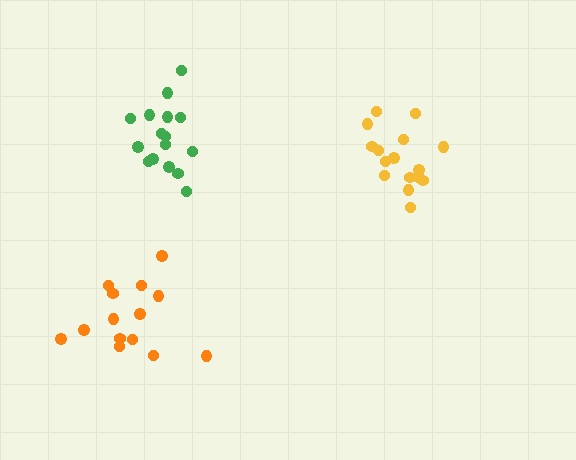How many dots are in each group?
Group 1: 14 dots, Group 2: 16 dots, Group 3: 16 dots (46 total).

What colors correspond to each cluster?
The clusters are colored: orange, green, yellow.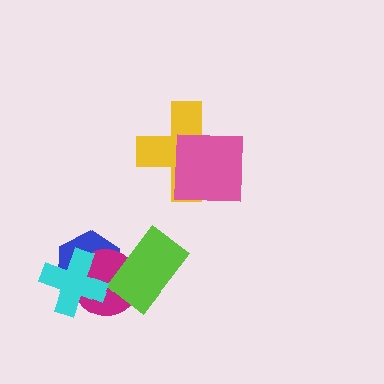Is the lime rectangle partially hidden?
No, no other shape covers it.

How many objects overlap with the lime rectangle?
2 objects overlap with the lime rectangle.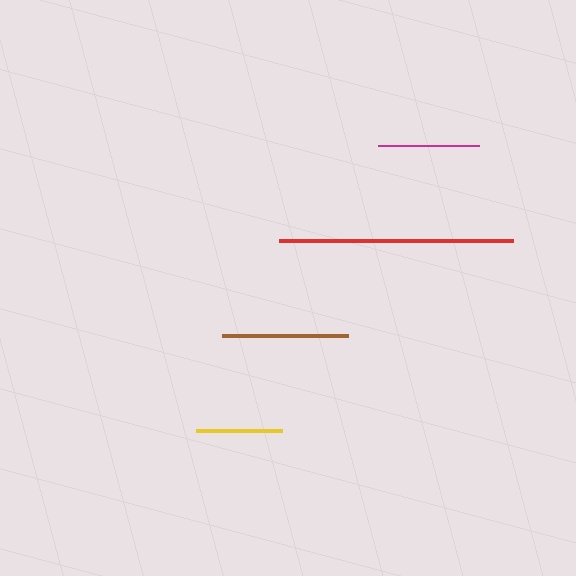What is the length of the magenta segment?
The magenta segment is approximately 101 pixels long.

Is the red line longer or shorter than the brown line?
The red line is longer than the brown line.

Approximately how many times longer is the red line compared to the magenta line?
The red line is approximately 2.3 times the length of the magenta line.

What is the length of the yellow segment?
The yellow segment is approximately 86 pixels long.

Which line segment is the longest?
The red line is the longest at approximately 234 pixels.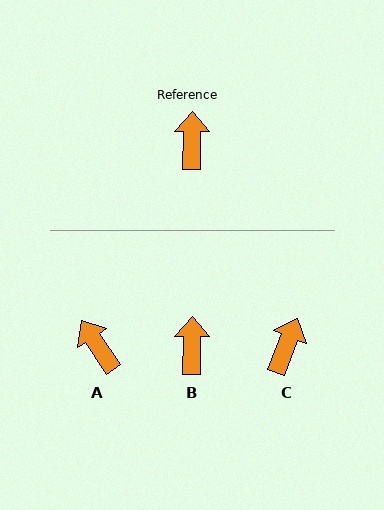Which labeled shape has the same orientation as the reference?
B.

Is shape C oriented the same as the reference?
No, it is off by about 21 degrees.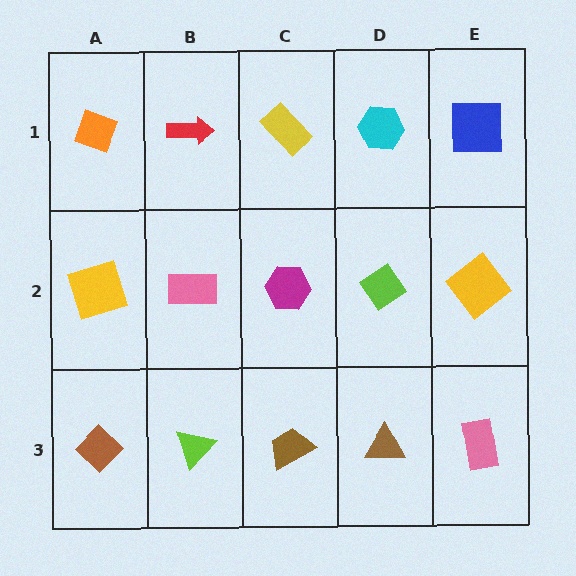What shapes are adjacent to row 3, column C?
A magenta hexagon (row 2, column C), a lime triangle (row 3, column B), a brown triangle (row 3, column D).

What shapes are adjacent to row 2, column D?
A cyan hexagon (row 1, column D), a brown triangle (row 3, column D), a magenta hexagon (row 2, column C), a yellow diamond (row 2, column E).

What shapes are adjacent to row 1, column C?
A magenta hexagon (row 2, column C), a red arrow (row 1, column B), a cyan hexagon (row 1, column D).